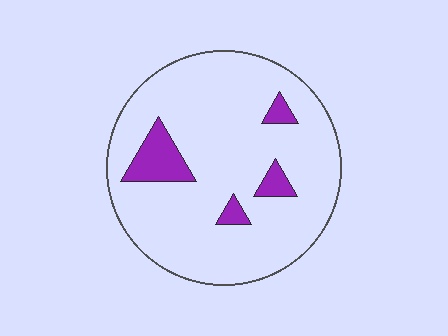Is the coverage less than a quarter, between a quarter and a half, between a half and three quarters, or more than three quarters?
Less than a quarter.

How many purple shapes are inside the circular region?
4.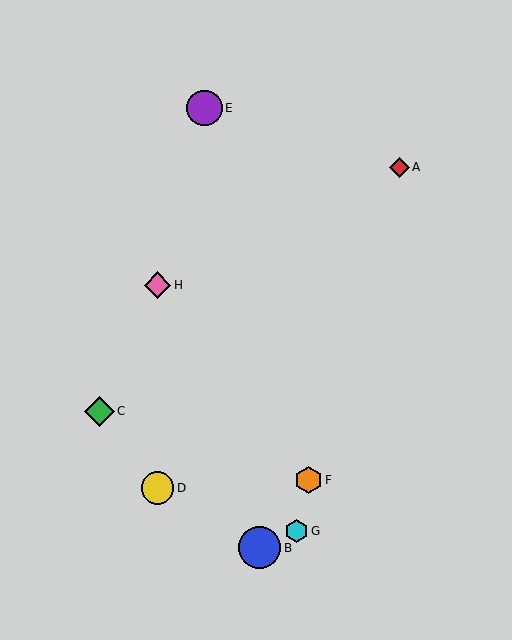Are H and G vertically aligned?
No, H is at x≈158 and G is at x≈297.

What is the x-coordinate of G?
Object G is at x≈297.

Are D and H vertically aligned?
Yes, both are at x≈158.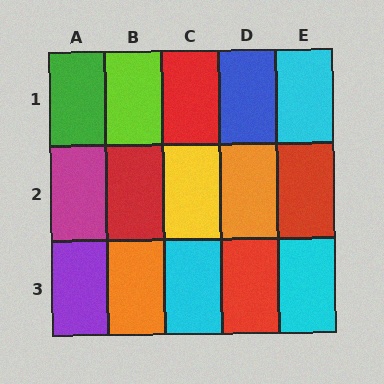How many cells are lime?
1 cell is lime.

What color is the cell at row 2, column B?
Red.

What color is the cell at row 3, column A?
Purple.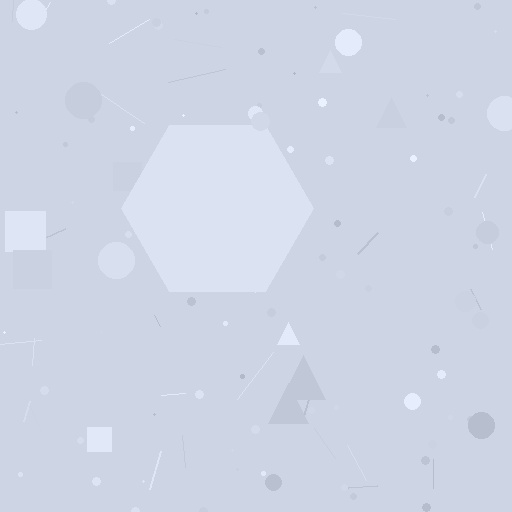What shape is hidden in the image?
A hexagon is hidden in the image.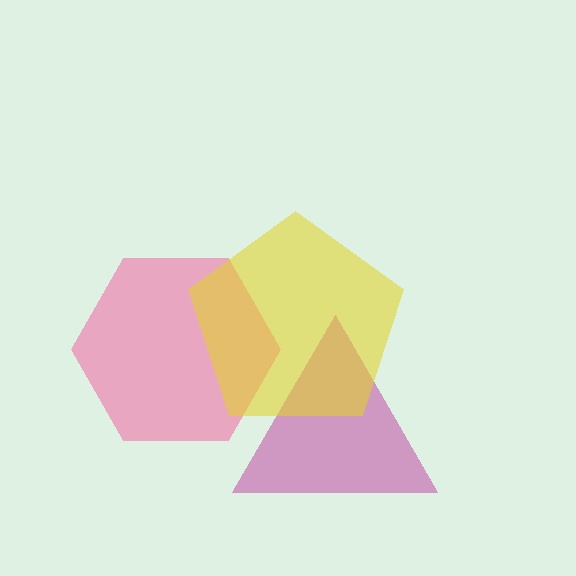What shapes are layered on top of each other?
The layered shapes are: a magenta triangle, a pink hexagon, a yellow pentagon.